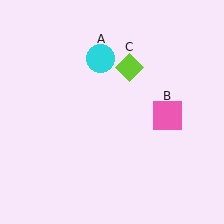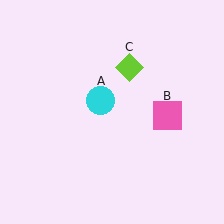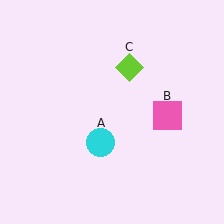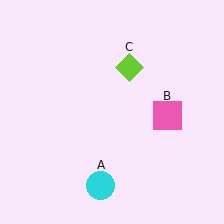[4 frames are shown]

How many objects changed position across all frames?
1 object changed position: cyan circle (object A).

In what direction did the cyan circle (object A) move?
The cyan circle (object A) moved down.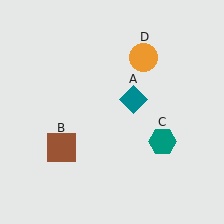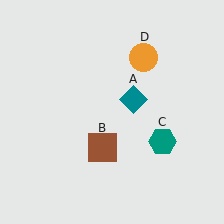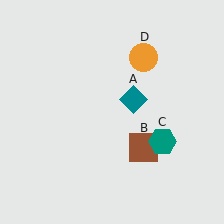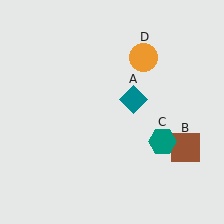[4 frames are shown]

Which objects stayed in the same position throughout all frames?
Teal diamond (object A) and teal hexagon (object C) and orange circle (object D) remained stationary.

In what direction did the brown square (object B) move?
The brown square (object B) moved right.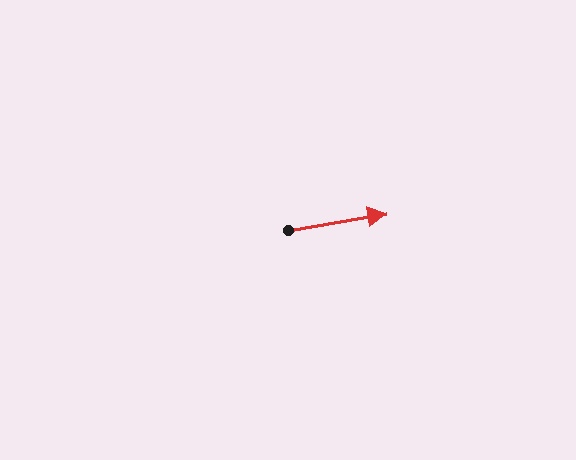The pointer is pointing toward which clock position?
Roughly 3 o'clock.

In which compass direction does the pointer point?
East.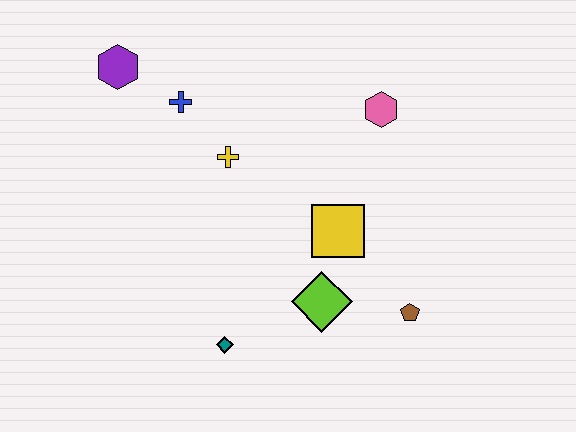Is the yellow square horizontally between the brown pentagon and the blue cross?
Yes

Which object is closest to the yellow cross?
The blue cross is closest to the yellow cross.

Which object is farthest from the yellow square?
The purple hexagon is farthest from the yellow square.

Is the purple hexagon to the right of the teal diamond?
No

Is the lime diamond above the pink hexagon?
No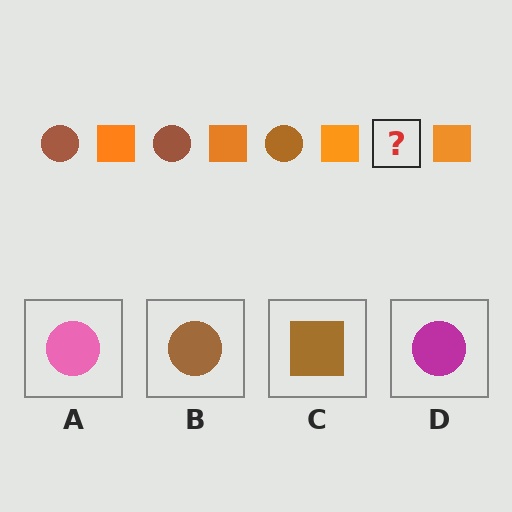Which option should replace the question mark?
Option B.